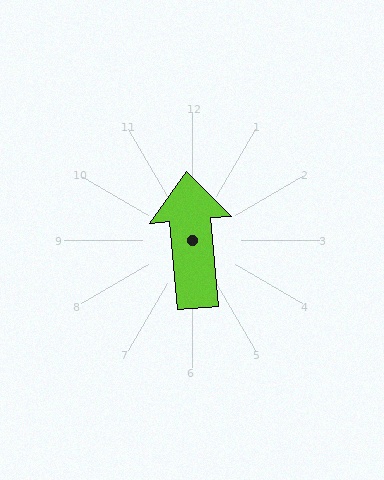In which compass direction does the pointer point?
North.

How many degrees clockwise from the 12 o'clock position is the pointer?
Approximately 355 degrees.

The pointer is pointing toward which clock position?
Roughly 12 o'clock.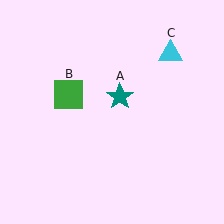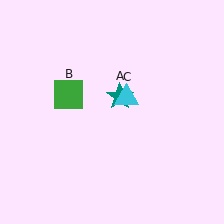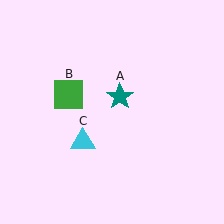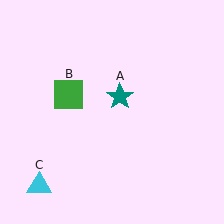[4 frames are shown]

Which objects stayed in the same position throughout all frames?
Teal star (object A) and green square (object B) remained stationary.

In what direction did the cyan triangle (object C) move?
The cyan triangle (object C) moved down and to the left.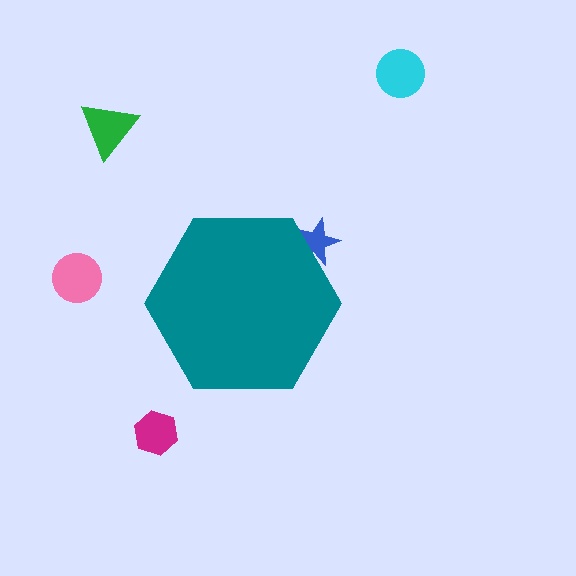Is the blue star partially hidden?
Yes, the blue star is partially hidden behind the teal hexagon.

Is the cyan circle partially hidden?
No, the cyan circle is fully visible.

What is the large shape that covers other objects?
A teal hexagon.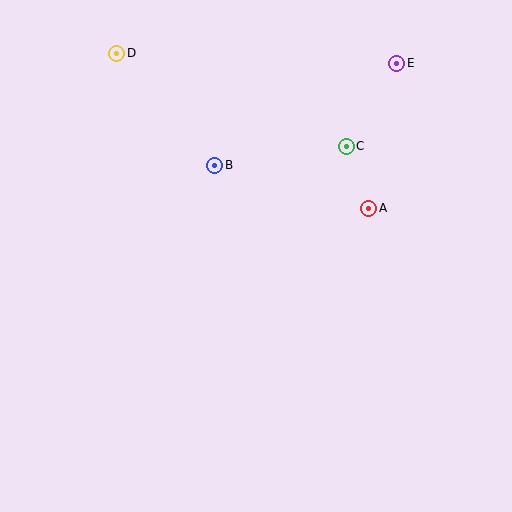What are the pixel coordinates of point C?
Point C is at (346, 146).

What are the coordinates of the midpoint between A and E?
The midpoint between A and E is at (383, 136).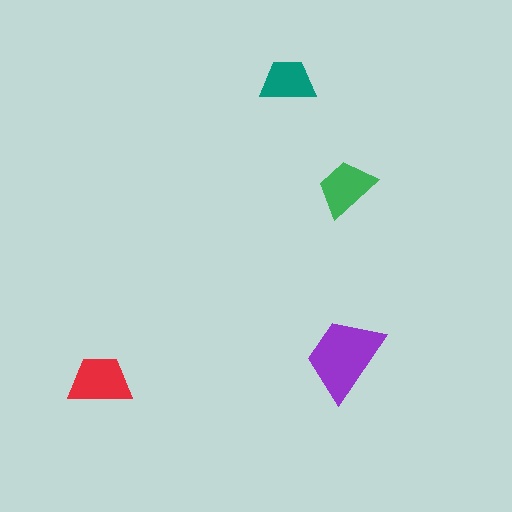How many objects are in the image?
There are 4 objects in the image.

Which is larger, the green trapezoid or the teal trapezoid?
The green one.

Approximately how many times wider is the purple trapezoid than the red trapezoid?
About 1.5 times wider.